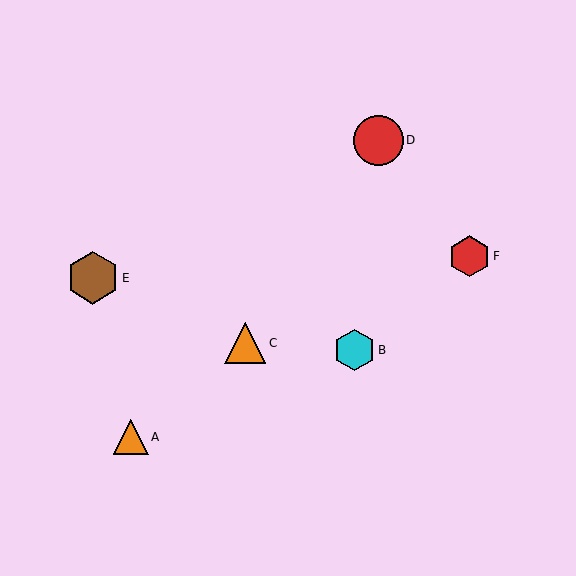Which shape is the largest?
The brown hexagon (labeled E) is the largest.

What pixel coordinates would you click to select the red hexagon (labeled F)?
Click at (469, 256) to select the red hexagon F.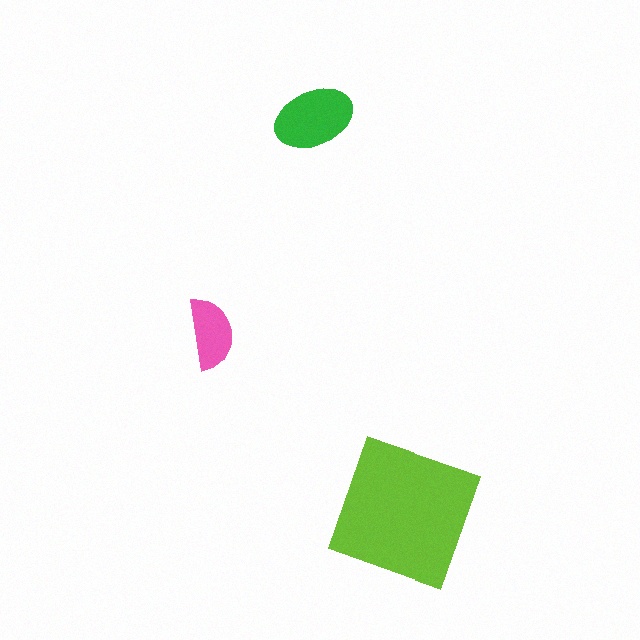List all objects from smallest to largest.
The pink semicircle, the green ellipse, the lime square.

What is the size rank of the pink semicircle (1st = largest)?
3rd.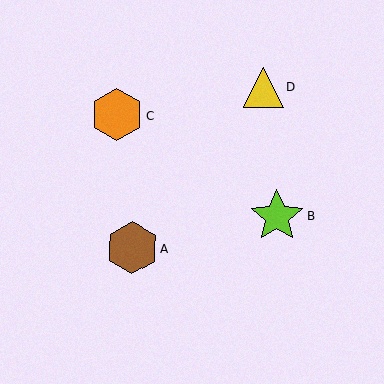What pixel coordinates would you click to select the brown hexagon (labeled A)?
Click at (132, 248) to select the brown hexagon A.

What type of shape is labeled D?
Shape D is a yellow triangle.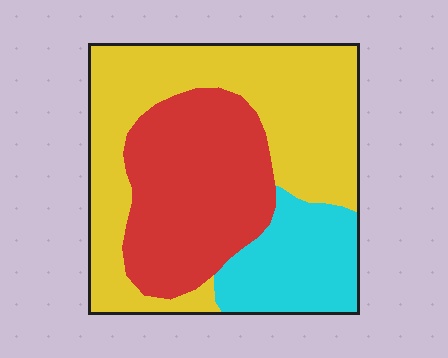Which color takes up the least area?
Cyan, at roughly 20%.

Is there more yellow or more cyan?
Yellow.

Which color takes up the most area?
Yellow, at roughly 50%.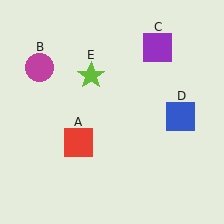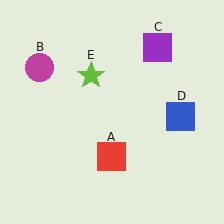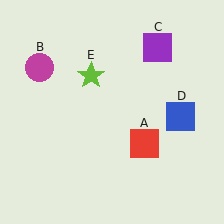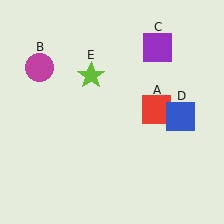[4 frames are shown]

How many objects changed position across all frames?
1 object changed position: red square (object A).